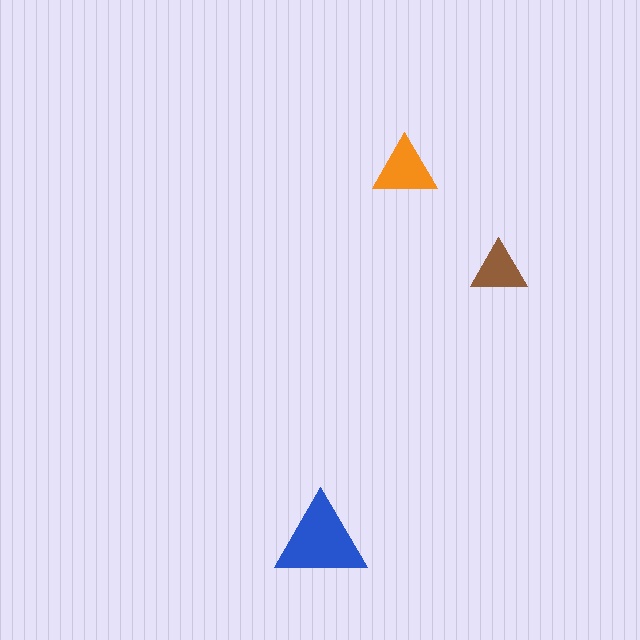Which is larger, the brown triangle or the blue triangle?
The blue one.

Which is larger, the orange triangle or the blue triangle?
The blue one.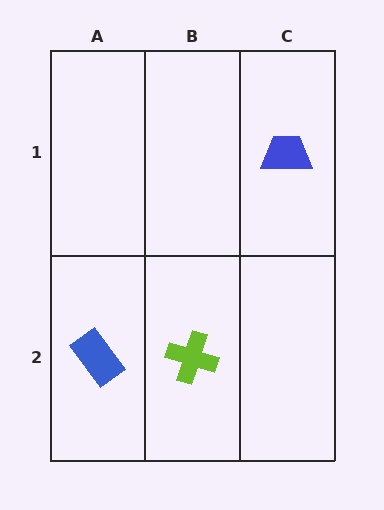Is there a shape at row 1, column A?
No, that cell is empty.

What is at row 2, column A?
A blue rectangle.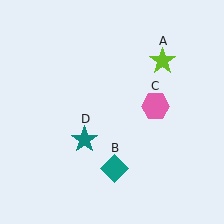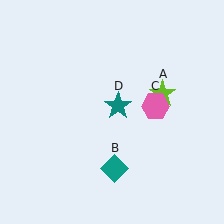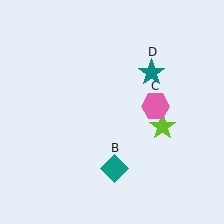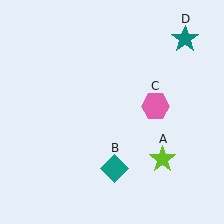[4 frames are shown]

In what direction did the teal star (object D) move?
The teal star (object D) moved up and to the right.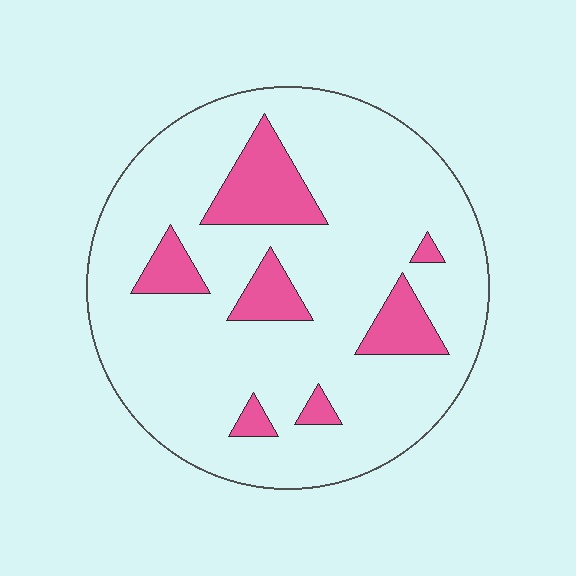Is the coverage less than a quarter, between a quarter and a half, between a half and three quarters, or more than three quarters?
Less than a quarter.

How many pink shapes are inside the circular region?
7.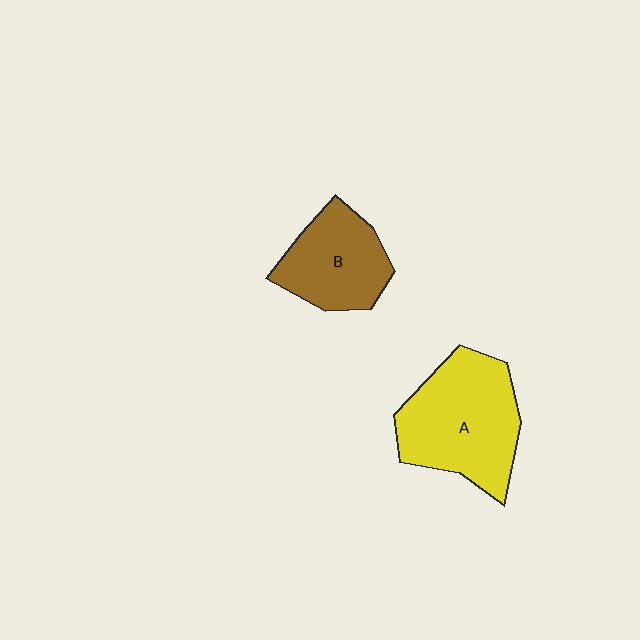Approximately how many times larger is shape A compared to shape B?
Approximately 1.5 times.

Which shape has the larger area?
Shape A (yellow).